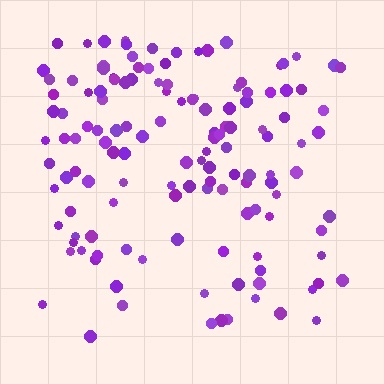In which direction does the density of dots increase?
From bottom to top, with the top side densest.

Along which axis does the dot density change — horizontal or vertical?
Vertical.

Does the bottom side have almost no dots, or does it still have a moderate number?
Still a moderate number, just noticeably fewer than the top.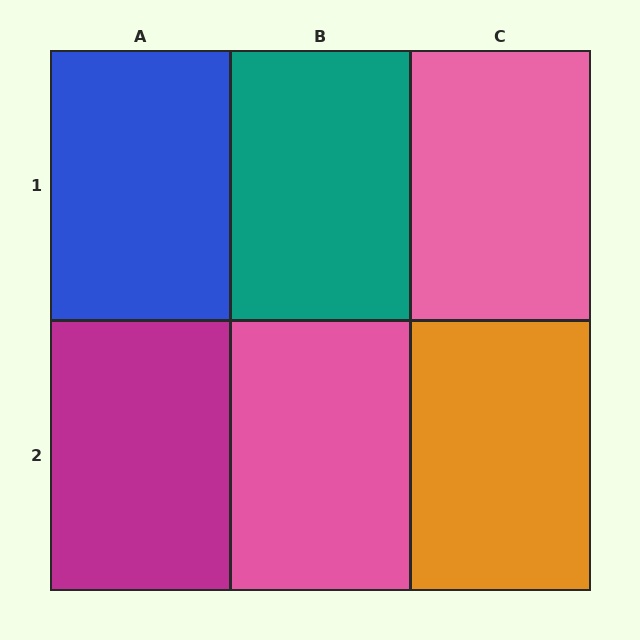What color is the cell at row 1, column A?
Blue.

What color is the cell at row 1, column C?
Pink.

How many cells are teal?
1 cell is teal.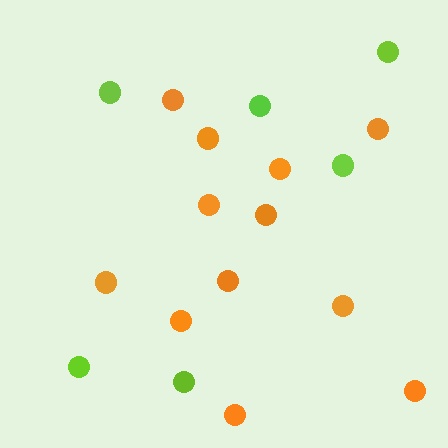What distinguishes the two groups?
There are 2 groups: one group of orange circles (12) and one group of lime circles (6).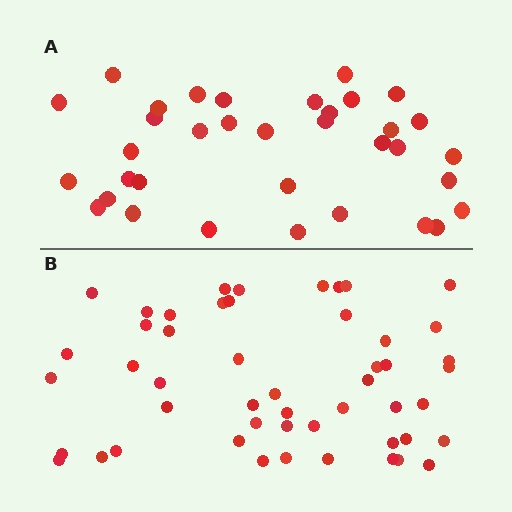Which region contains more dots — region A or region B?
Region B (the bottom region) has more dots.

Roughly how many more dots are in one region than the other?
Region B has approximately 15 more dots than region A.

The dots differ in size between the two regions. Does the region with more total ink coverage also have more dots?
No. Region A has more total ink coverage because its dots are larger, but region B actually contains more individual dots. Total area can be misleading — the number of items is what matters here.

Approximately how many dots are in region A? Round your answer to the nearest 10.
About 40 dots. (The exact count is 35, which rounds to 40.)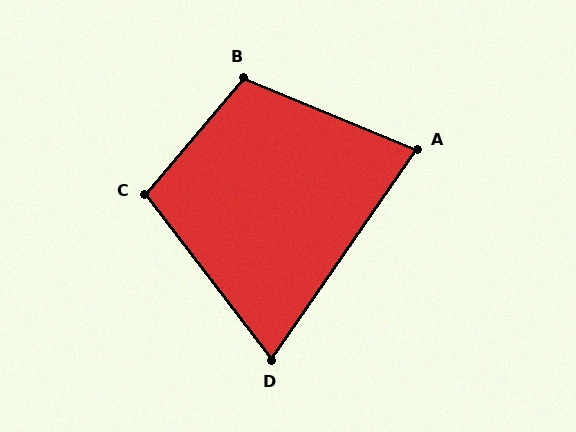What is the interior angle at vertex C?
Approximately 102 degrees (obtuse).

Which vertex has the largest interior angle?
B, at approximately 108 degrees.